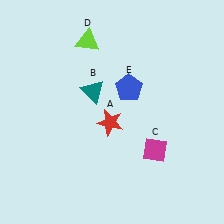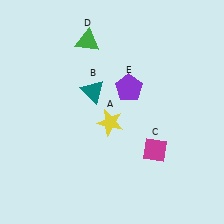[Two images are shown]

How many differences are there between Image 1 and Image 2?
There are 3 differences between the two images.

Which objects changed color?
A changed from red to yellow. D changed from lime to green. E changed from blue to purple.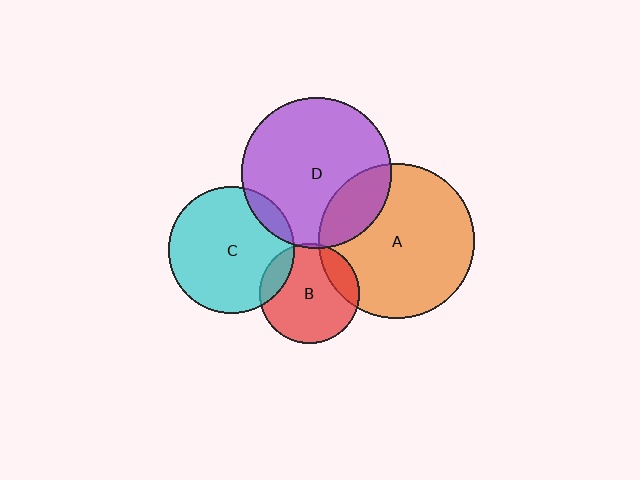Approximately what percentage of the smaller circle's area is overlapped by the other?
Approximately 20%.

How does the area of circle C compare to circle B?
Approximately 1.6 times.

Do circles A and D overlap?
Yes.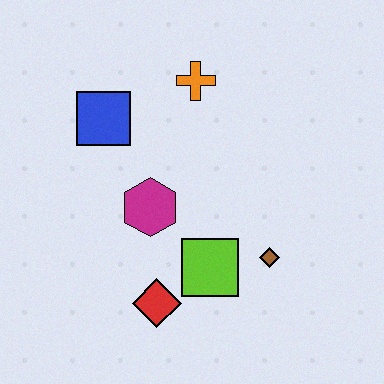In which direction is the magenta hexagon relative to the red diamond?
The magenta hexagon is above the red diamond.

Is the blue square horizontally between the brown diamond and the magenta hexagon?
No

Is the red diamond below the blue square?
Yes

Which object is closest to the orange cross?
The blue square is closest to the orange cross.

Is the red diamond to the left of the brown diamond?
Yes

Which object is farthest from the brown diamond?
The blue square is farthest from the brown diamond.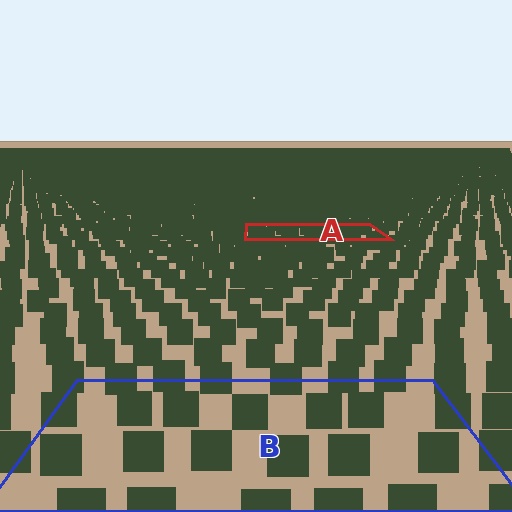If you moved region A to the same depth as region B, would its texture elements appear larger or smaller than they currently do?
They would appear larger. At a closer depth, the same texture elements are projected at a bigger on-screen size.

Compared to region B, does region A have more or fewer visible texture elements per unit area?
Region A has more texture elements per unit area — they are packed more densely because it is farther away.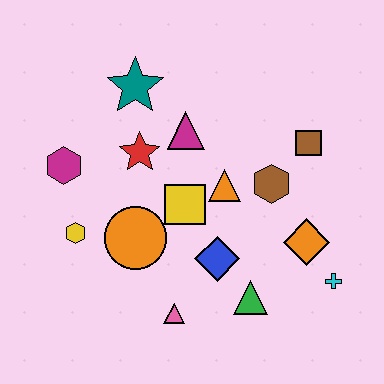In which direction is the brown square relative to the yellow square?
The brown square is to the right of the yellow square.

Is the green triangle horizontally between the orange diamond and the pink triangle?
Yes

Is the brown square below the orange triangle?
No